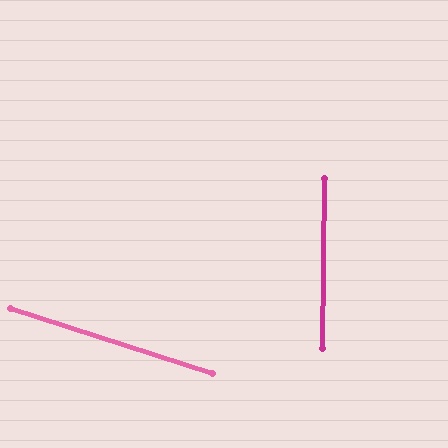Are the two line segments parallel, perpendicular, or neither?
Neither parallel nor perpendicular — they differ by about 73°.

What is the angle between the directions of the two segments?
Approximately 73 degrees.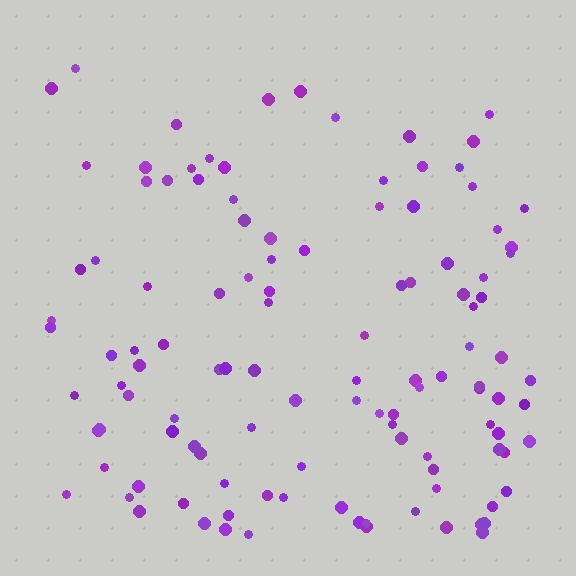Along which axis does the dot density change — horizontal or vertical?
Vertical.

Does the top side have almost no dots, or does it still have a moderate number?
Still a moderate number, just noticeably fewer than the bottom.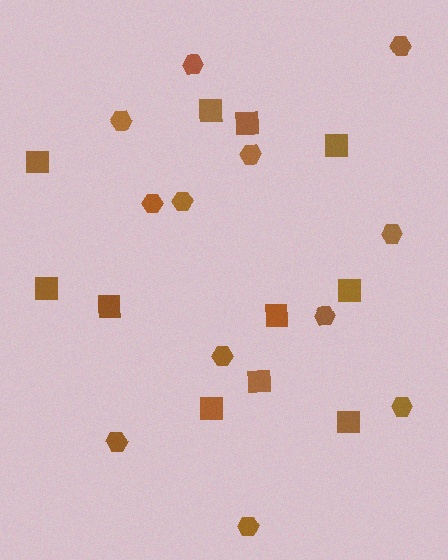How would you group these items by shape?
There are 2 groups: one group of squares (11) and one group of hexagons (12).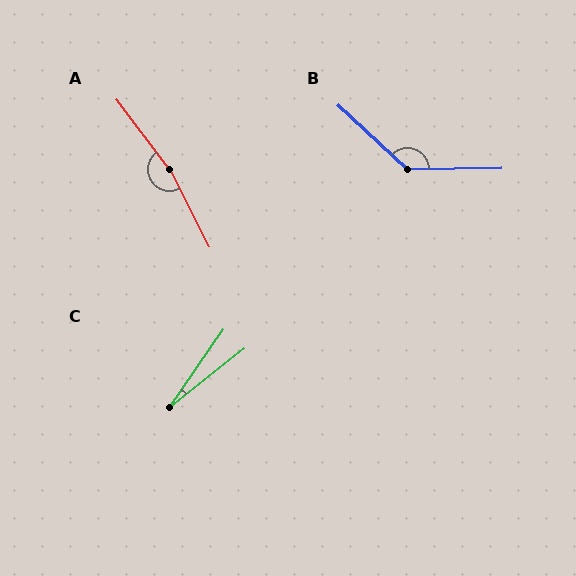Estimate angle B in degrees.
Approximately 136 degrees.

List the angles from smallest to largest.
C (17°), B (136°), A (170°).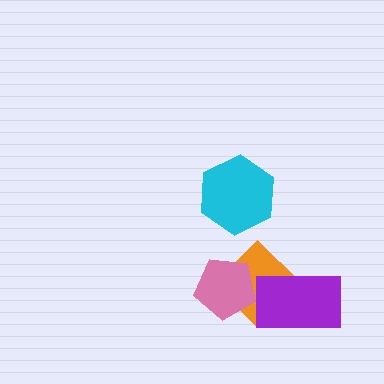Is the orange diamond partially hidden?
Yes, it is partially covered by another shape.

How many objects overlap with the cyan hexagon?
0 objects overlap with the cyan hexagon.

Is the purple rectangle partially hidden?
No, no other shape covers it.